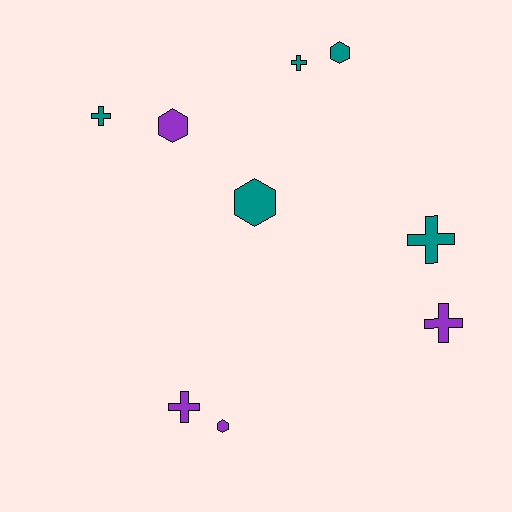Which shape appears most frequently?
Cross, with 5 objects.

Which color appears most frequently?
Teal, with 5 objects.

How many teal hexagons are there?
There are 2 teal hexagons.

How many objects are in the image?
There are 9 objects.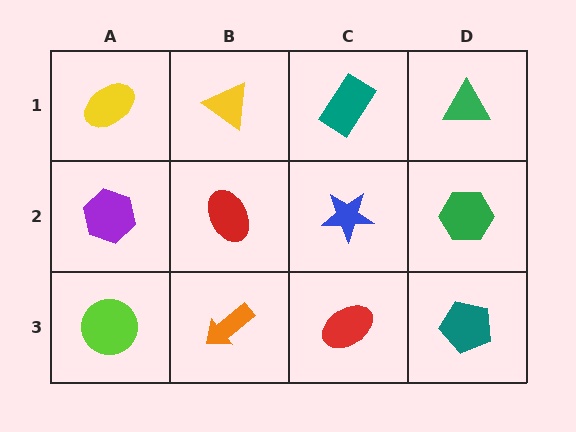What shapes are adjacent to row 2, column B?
A yellow triangle (row 1, column B), an orange arrow (row 3, column B), a purple hexagon (row 2, column A), a blue star (row 2, column C).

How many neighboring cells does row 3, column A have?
2.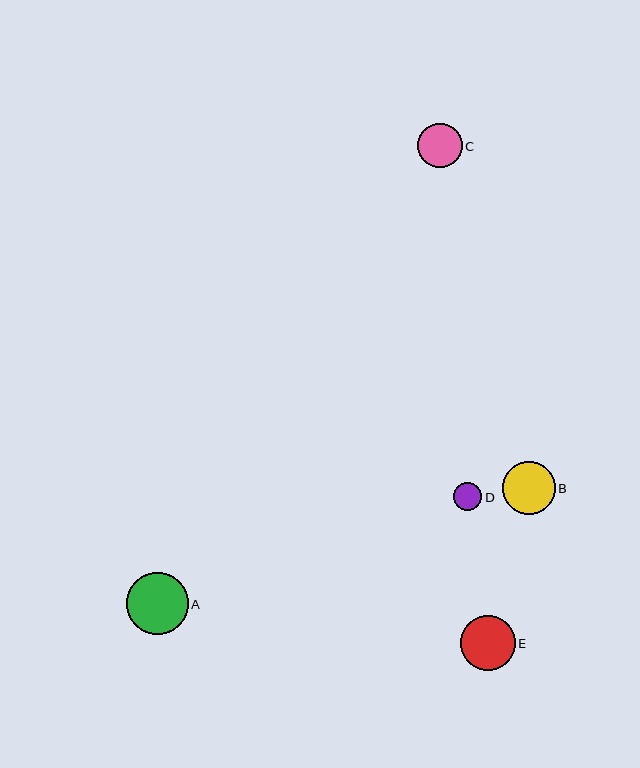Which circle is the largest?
Circle A is the largest with a size of approximately 62 pixels.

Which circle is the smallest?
Circle D is the smallest with a size of approximately 28 pixels.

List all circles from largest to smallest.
From largest to smallest: A, E, B, C, D.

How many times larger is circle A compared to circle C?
Circle A is approximately 1.4 times the size of circle C.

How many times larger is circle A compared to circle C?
Circle A is approximately 1.4 times the size of circle C.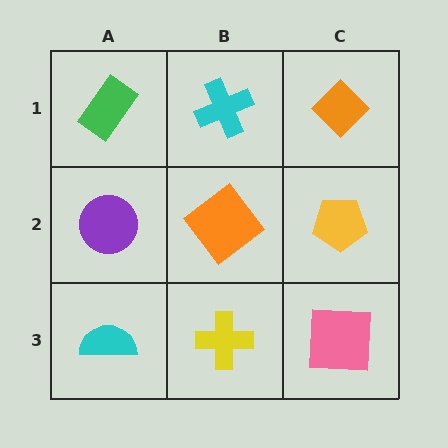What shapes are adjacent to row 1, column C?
A yellow pentagon (row 2, column C), a cyan cross (row 1, column B).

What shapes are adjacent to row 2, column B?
A cyan cross (row 1, column B), a yellow cross (row 3, column B), a purple circle (row 2, column A), a yellow pentagon (row 2, column C).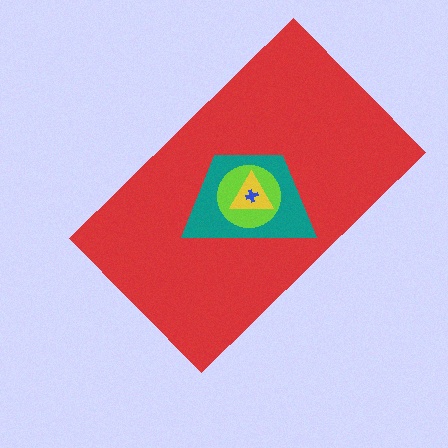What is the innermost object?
The blue cross.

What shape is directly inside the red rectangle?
The teal trapezoid.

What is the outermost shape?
The red rectangle.